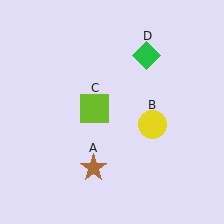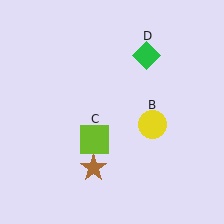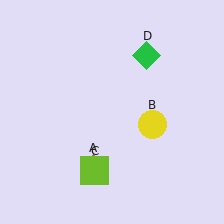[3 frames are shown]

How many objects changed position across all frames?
1 object changed position: lime square (object C).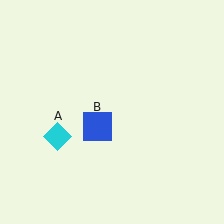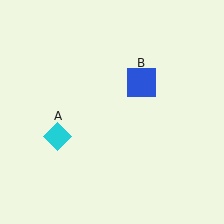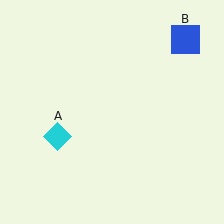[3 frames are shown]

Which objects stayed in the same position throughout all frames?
Cyan diamond (object A) remained stationary.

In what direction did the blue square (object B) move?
The blue square (object B) moved up and to the right.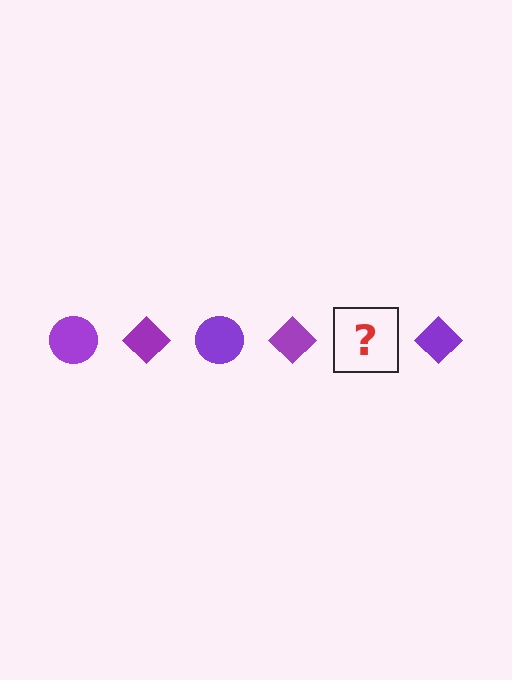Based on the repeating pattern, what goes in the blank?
The blank should be a purple circle.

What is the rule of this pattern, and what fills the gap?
The rule is that the pattern cycles through circle, diamond shapes in purple. The gap should be filled with a purple circle.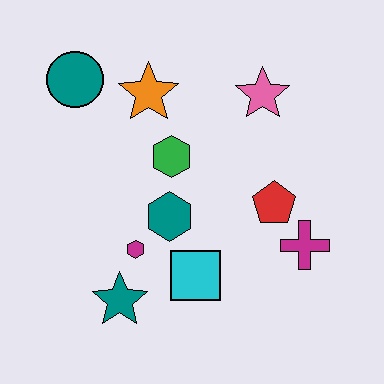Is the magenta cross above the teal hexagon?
No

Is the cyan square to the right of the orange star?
Yes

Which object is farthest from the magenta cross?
The teal circle is farthest from the magenta cross.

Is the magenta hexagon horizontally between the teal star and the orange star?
Yes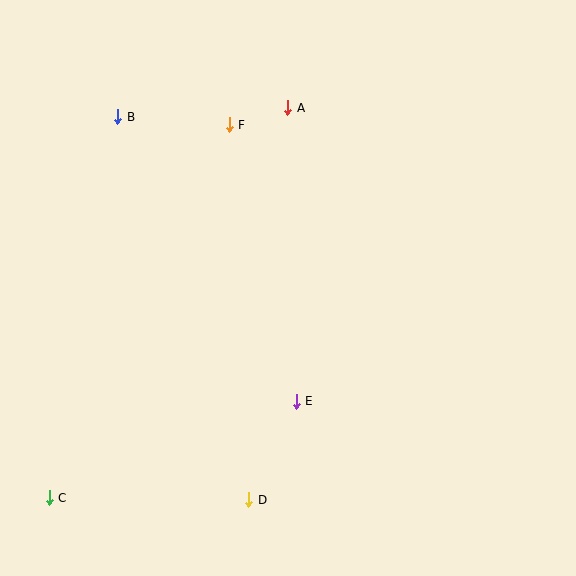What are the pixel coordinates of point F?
Point F is at (229, 125).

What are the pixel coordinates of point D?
Point D is at (249, 500).